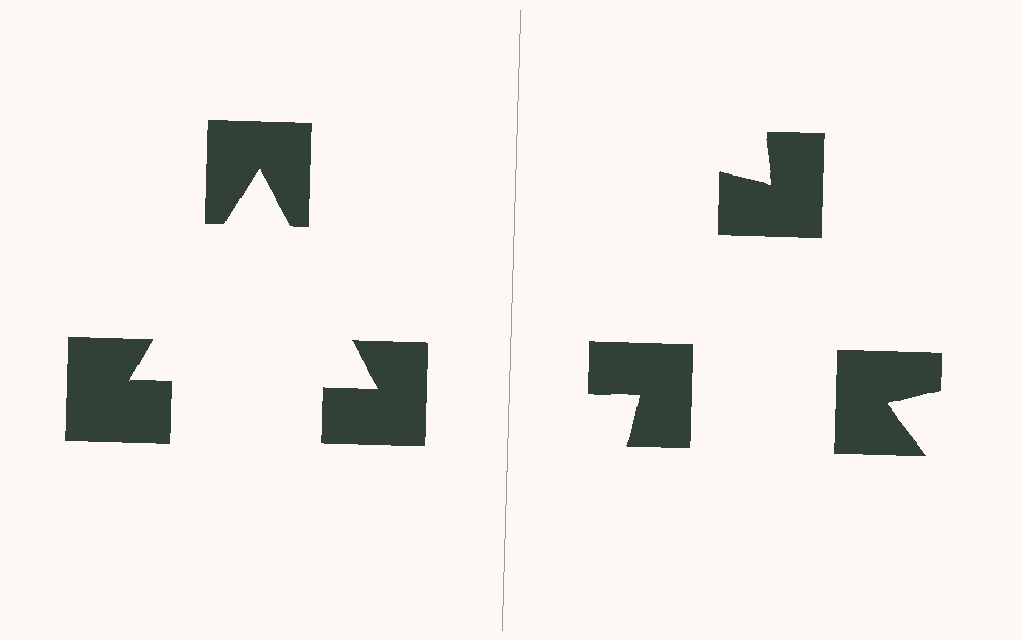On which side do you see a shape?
An illusory triangle appears on the left side. On the right side the wedge cuts are rotated, so no coherent shape forms.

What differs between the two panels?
The notched squares are positioned identically on both sides; only the wedge orientations differ. On the left they align to a triangle; on the right they are misaligned.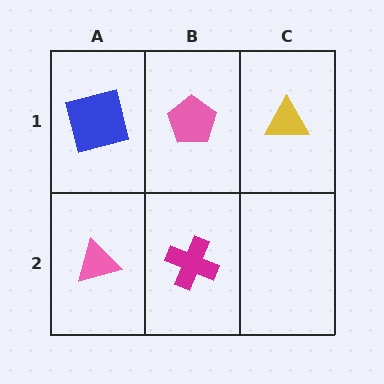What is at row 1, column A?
A blue square.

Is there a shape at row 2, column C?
No, that cell is empty.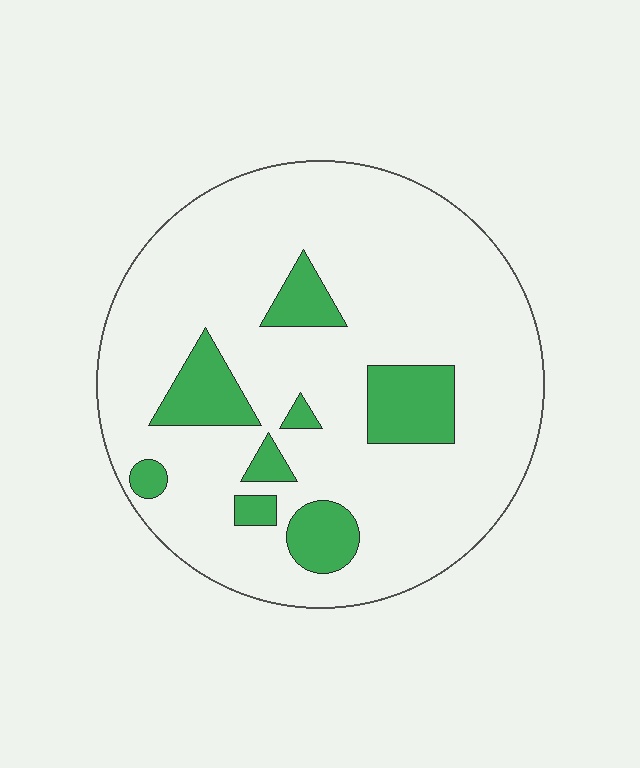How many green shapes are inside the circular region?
8.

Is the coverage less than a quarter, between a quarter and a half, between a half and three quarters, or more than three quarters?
Less than a quarter.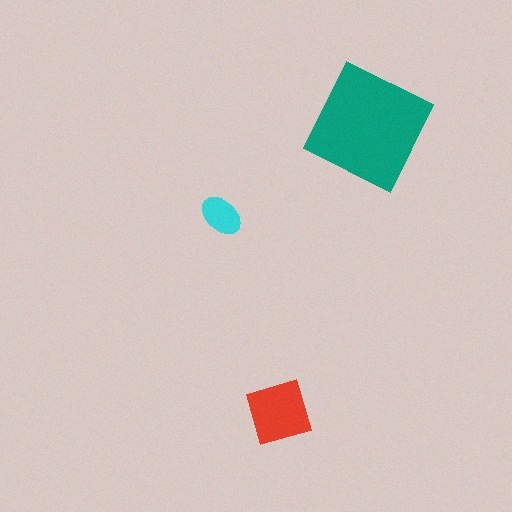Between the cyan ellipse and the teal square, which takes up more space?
The teal square.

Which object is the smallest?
The cyan ellipse.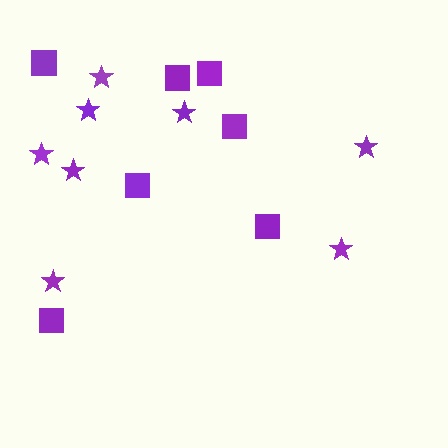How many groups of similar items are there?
There are 2 groups: one group of stars (8) and one group of squares (7).